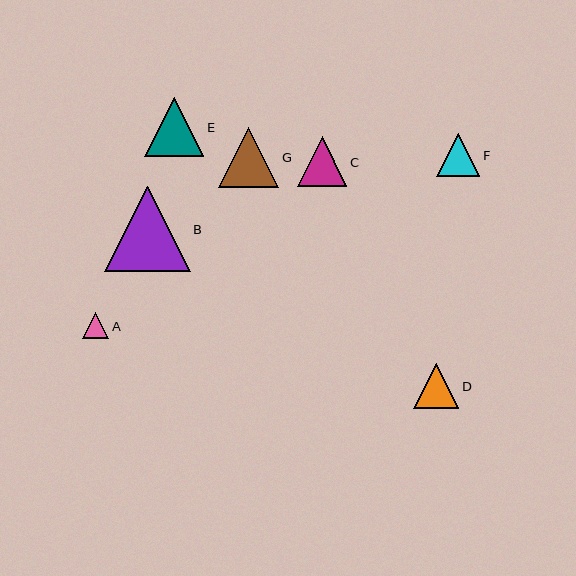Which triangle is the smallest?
Triangle A is the smallest with a size of approximately 26 pixels.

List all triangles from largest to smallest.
From largest to smallest: B, G, E, C, D, F, A.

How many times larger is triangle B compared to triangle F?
Triangle B is approximately 2.0 times the size of triangle F.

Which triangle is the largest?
Triangle B is the largest with a size of approximately 85 pixels.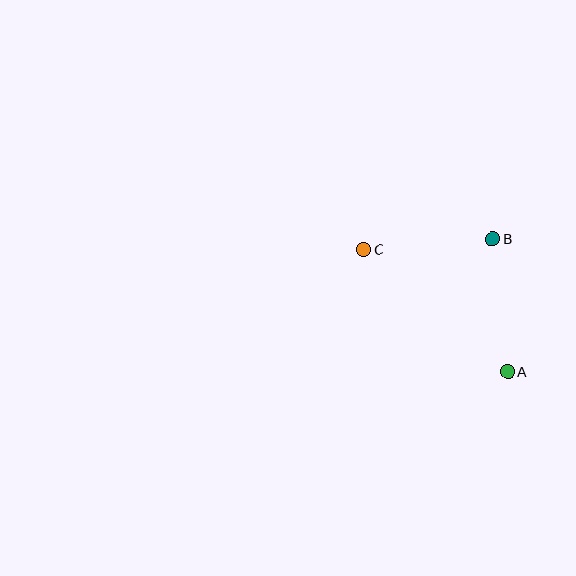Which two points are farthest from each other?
Points A and C are farthest from each other.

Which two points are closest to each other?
Points B and C are closest to each other.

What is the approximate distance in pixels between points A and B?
The distance between A and B is approximately 133 pixels.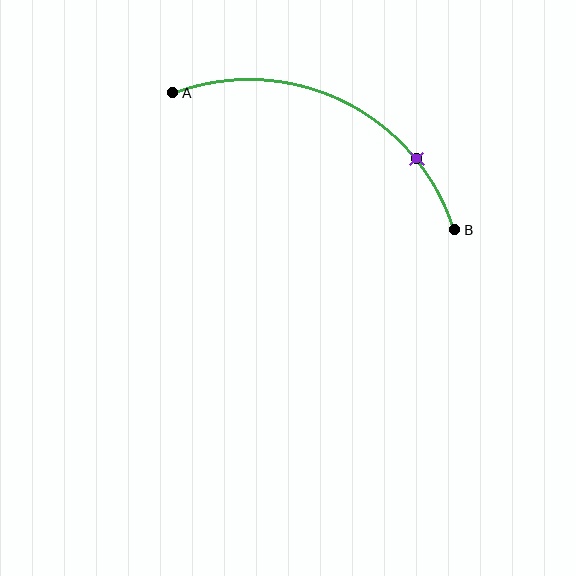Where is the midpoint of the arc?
The arc midpoint is the point on the curve farthest from the straight line joining A and B. It sits above that line.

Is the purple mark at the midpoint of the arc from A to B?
No. The purple mark lies on the arc but is closer to endpoint B. The arc midpoint would be at the point on the curve equidistant along the arc from both A and B.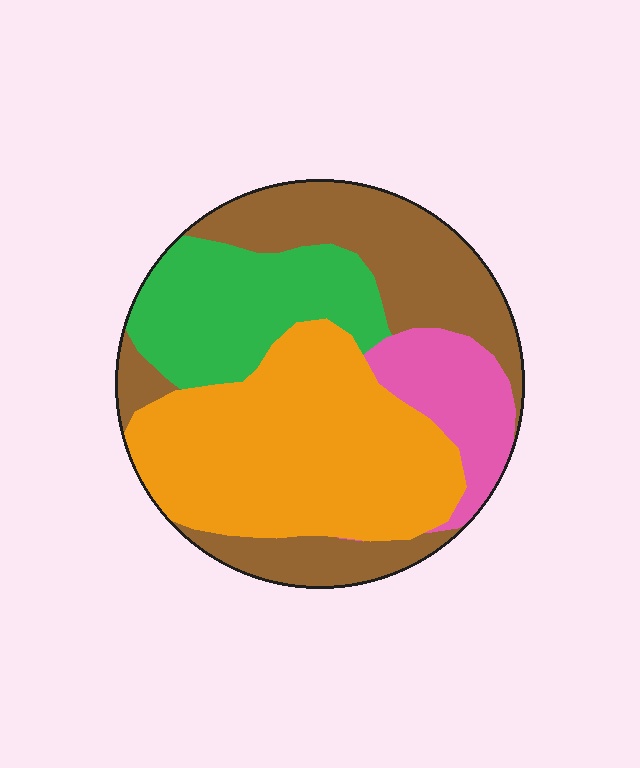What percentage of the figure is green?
Green takes up between a sixth and a third of the figure.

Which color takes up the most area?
Orange, at roughly 40%.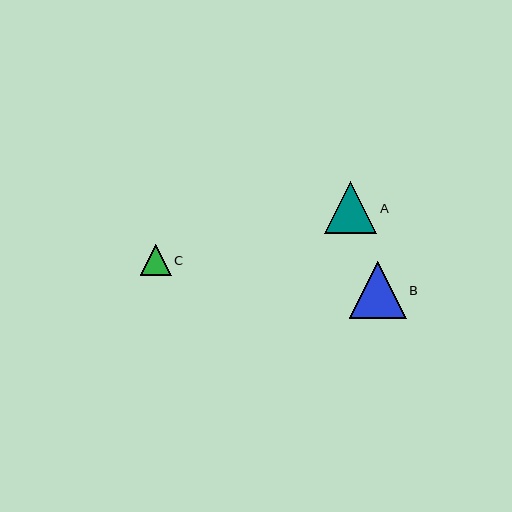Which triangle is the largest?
Triangle B is the largest with a size of approximately 57 pixels.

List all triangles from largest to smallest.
From largest to smallest: B, A, C.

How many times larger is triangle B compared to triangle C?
Triangle B is approximately 1.8 times the size of triangle C.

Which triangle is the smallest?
Triangle C is the smallest with a size of approximately 31 pixels.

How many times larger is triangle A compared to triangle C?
Triangle A is approximately 1.7 times the size of triangle C.